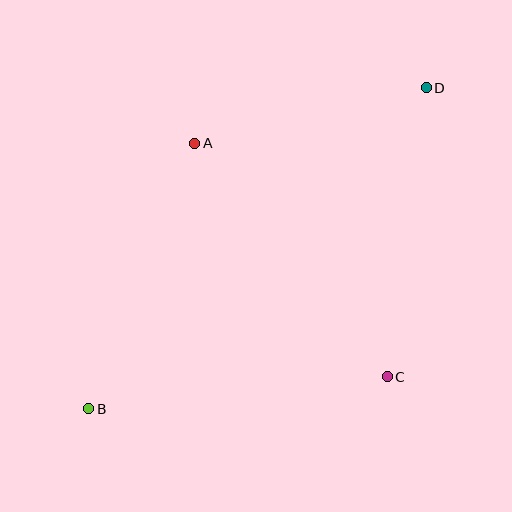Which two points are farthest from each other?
Points B and D are farthest from each other.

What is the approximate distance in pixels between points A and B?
The distance between A and B is approximately 286 pixels.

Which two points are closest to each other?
Points A and D are closest to each other.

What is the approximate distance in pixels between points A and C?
The distance between A and C is approximately 303 pixels.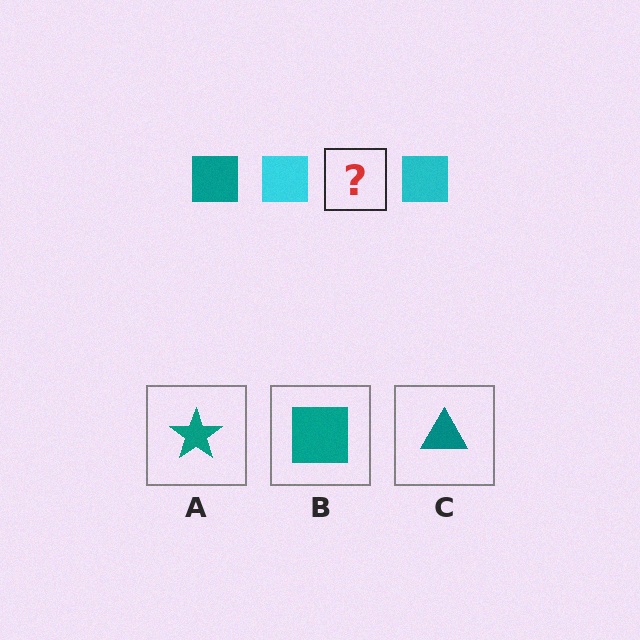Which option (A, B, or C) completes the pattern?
B.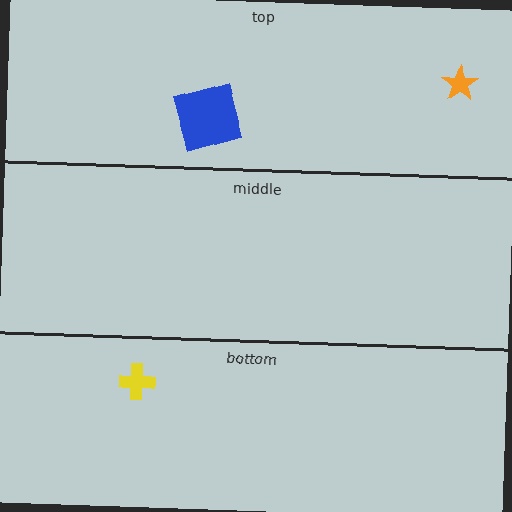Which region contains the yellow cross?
The bottom region.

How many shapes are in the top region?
2.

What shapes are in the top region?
The orange star, the blue square.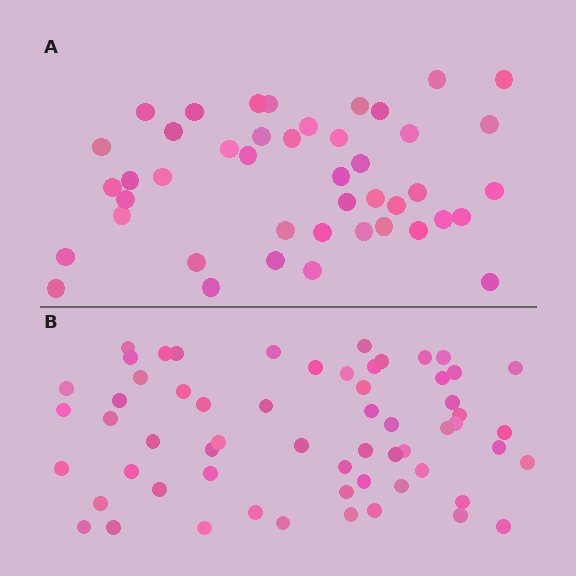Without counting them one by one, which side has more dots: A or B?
Region B (the bottom region) has more dots.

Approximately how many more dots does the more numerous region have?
Region B has approximately 15 more dots than region A.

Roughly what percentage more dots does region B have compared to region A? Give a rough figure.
About 35% more.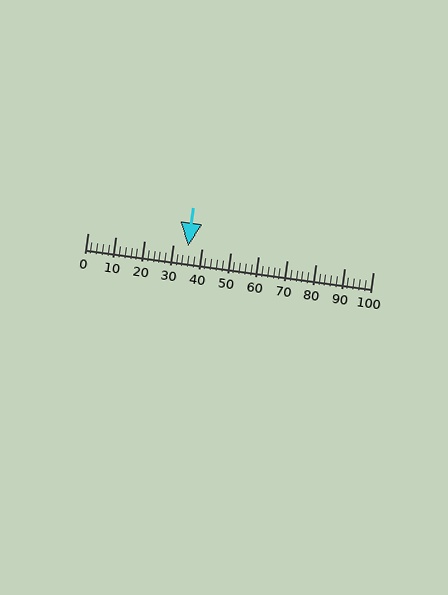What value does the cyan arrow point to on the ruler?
The cyan arrow points to approximately 35.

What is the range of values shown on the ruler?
The ruler shows values from 0 to 100.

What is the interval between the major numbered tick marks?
The major tick marks are spaced 10 units apart.